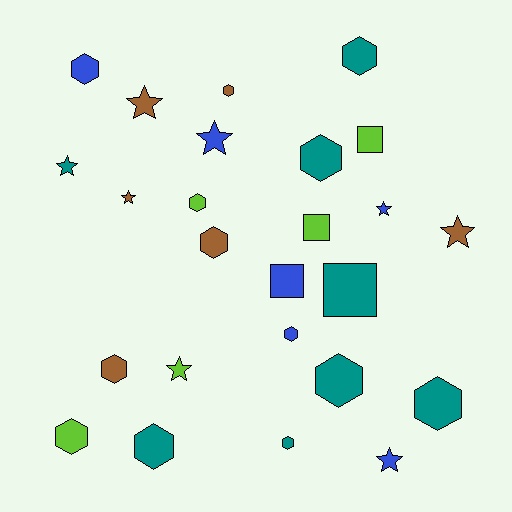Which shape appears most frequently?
Hexagon, with 13 objects.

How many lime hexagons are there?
There are 2 lime hexagons.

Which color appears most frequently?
Teal, with 8 objects.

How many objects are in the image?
There are 25 objects.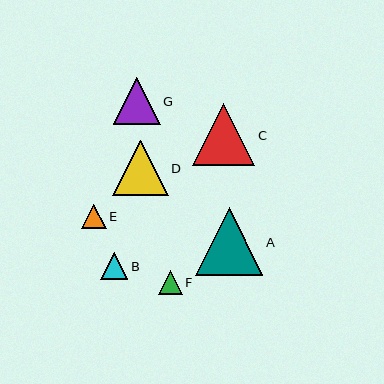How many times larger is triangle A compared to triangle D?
Triangle A is approximately 1.2 times the size of triangle D.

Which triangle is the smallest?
Triangle F is the smallest with a size of approximately 24 pixels.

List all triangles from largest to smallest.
From largest to smallest: A, C, D, G, B, E, F.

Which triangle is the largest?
Triangle A is the largest with a size of approximately 68 pixels.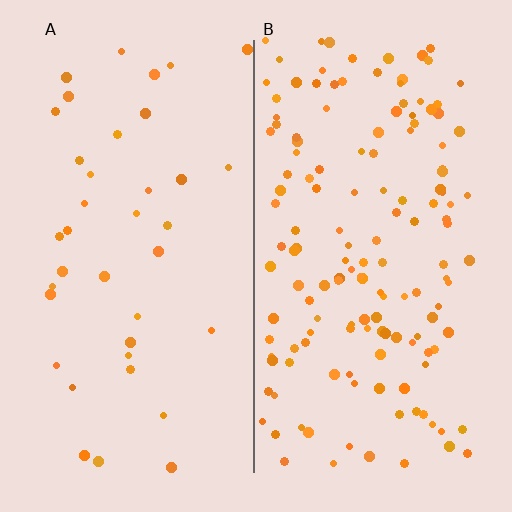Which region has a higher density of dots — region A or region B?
B (the right).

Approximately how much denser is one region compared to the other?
Approximately 3.9× — region B over region A.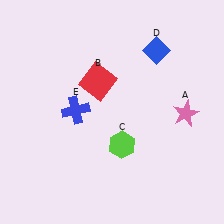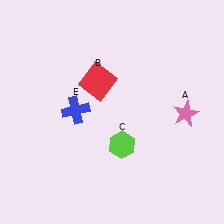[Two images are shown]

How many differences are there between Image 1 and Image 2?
There is 1 difference between the two images.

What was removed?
The blue diamond (D) was removed in Image 2.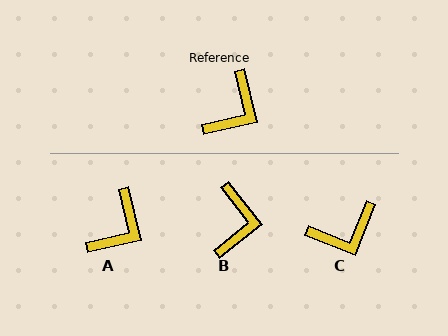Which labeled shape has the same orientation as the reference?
A.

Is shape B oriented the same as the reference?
No, it is off by about 25 degrees.